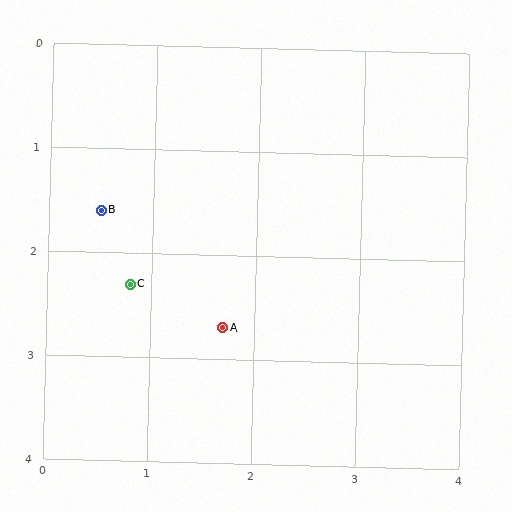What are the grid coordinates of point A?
Point A is at approximately (1.7, 2.7).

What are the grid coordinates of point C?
Point C is at approximately (0.8, 2.3).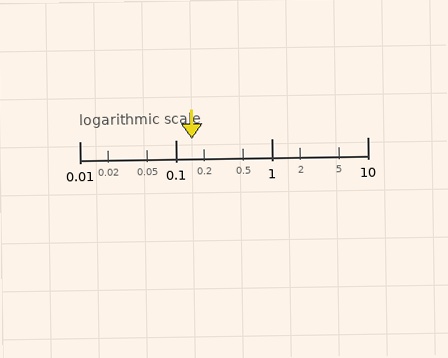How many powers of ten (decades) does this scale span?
The scale spans 3 decades, from 0.01 to 10.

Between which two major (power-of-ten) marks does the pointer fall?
The pointer is between 0.1 and 1.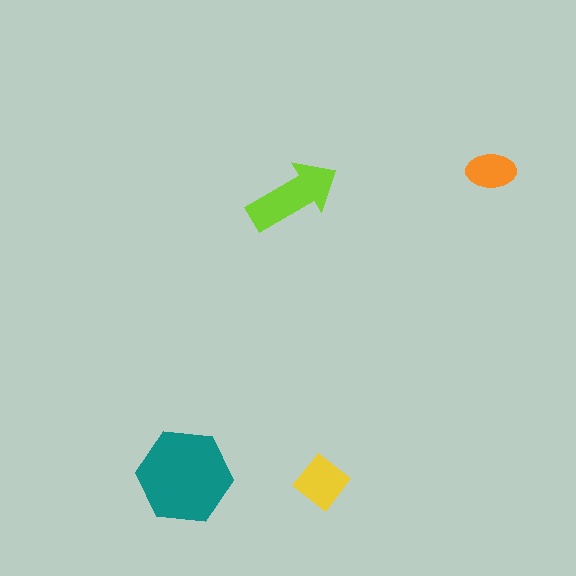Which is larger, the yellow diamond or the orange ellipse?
The yellow diamond.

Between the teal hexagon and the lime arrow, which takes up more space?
The teal hexagon.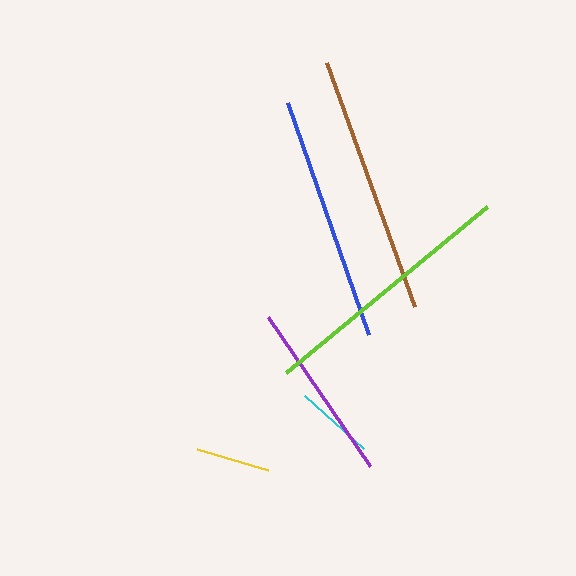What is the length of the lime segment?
The lime segment is approximately 261 pixels long.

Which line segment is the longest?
The lime line is the longest at approximately 261 pixels.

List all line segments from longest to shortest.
From longest to shortest: lime, brown, blue, purple, cyan, yellow.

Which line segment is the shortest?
The yellow line is the shortest at approximately 74 pixels.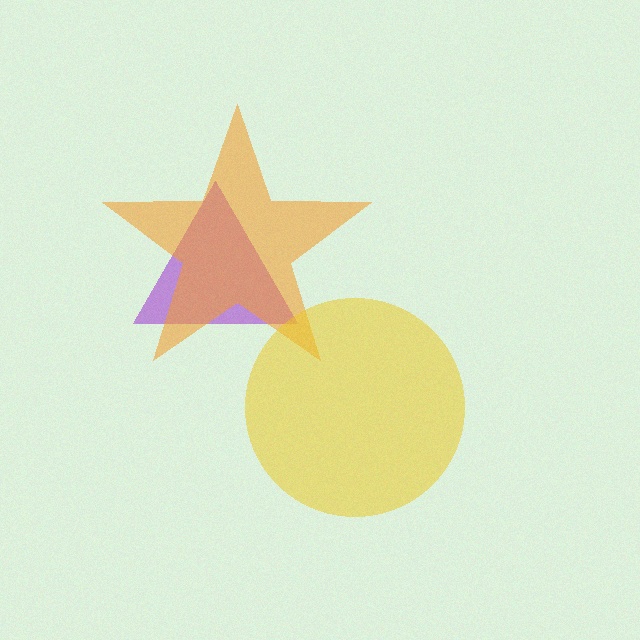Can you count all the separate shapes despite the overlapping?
Yes, there are 3 separate shapes.